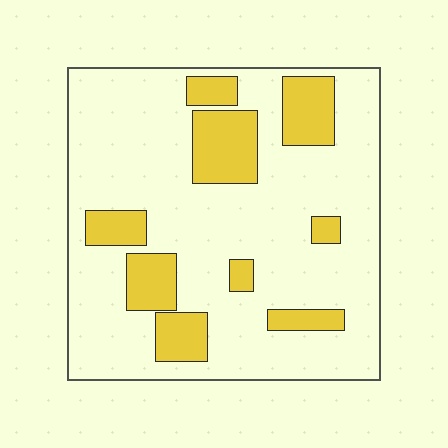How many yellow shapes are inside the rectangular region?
9.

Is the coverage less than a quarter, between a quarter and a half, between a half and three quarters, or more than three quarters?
Less than a quarter.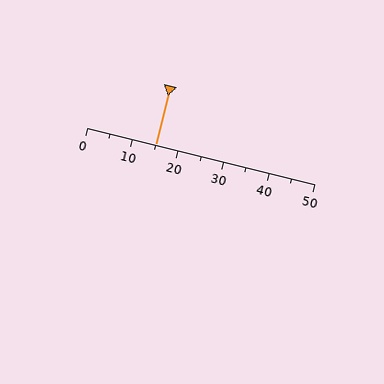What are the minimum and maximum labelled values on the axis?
The axis runs from 0 to 50.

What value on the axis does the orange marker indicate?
The marker indicates approximately 15.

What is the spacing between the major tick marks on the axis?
The major ticks are spaced 10 apart.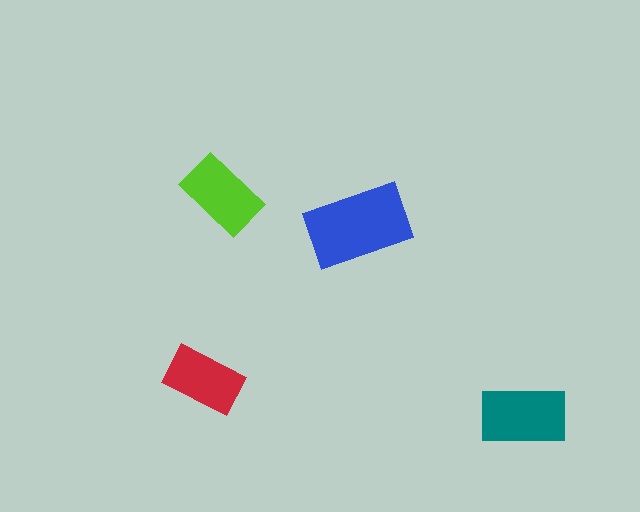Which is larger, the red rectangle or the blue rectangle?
The blue one.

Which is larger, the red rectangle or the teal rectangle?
The teal one.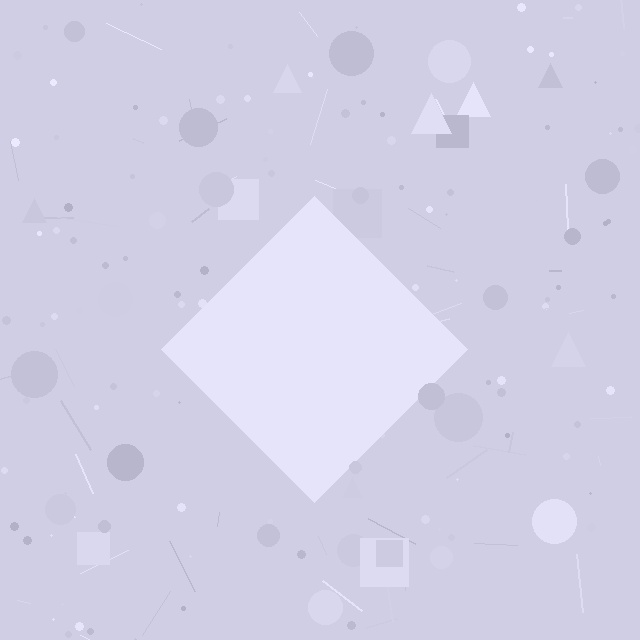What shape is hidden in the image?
A diamond is hidden in the image.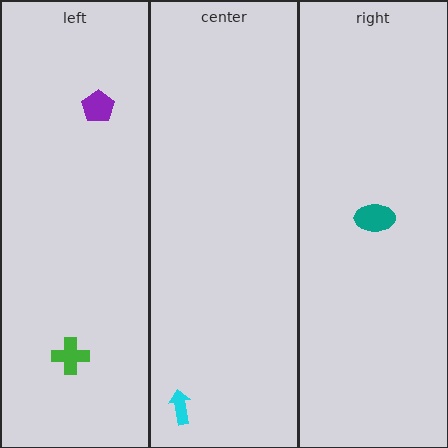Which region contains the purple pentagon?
The left region.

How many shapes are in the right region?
1.